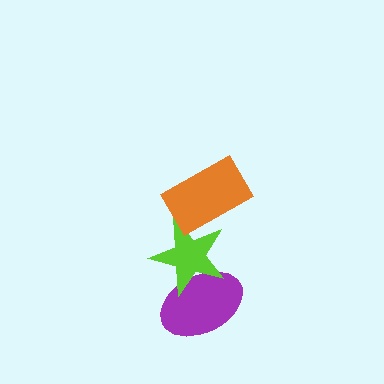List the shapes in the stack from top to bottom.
From top to bottom: the orange rectangle, the lime star, the purple ellipse.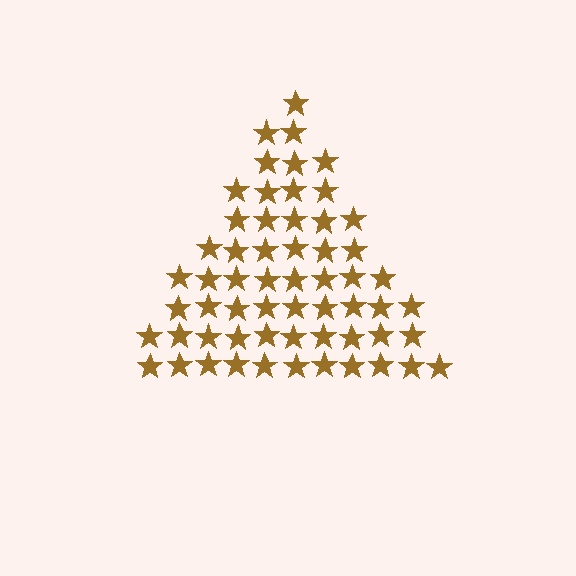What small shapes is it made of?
It is made of small stars.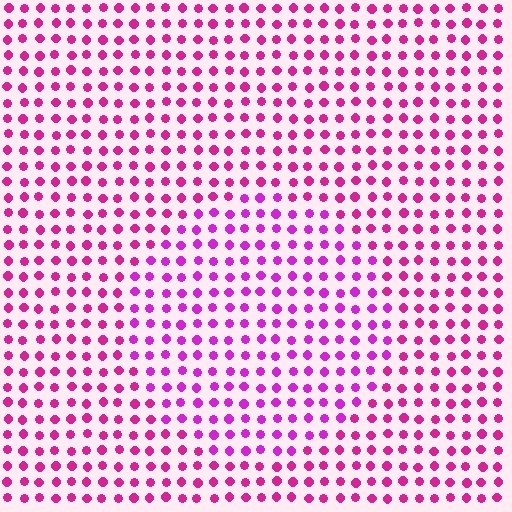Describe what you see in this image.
The image is filled with small magenta elements in a uniform arrangement. A circle-shaped region is visible where the elements are tinted to a slightly different hue, forming a subtle color boundary.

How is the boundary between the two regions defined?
The boundary is defined purely by a slight shift in hue (about 23 degrees). Spacing, size, and orientation are identical on both sides.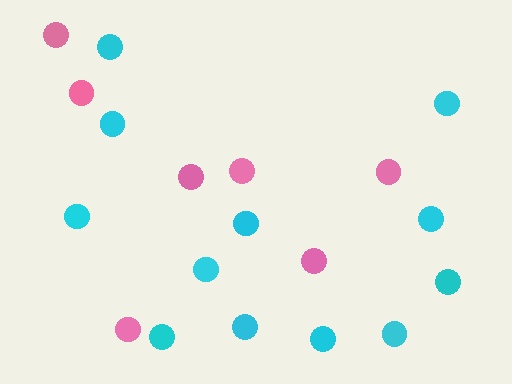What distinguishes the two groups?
There are 2 groups: one group of cyan circles (12) and one group of pink circles (7).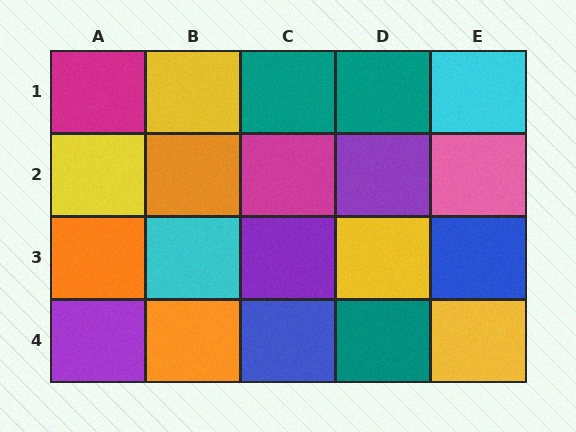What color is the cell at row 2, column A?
Yellow.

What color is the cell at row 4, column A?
Purple.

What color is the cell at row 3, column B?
Cyan.